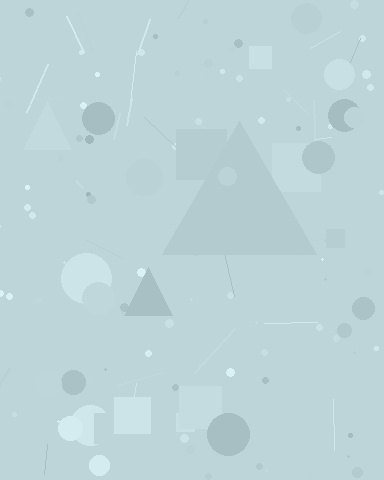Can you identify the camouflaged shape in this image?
The camouflaged shape is a triangle.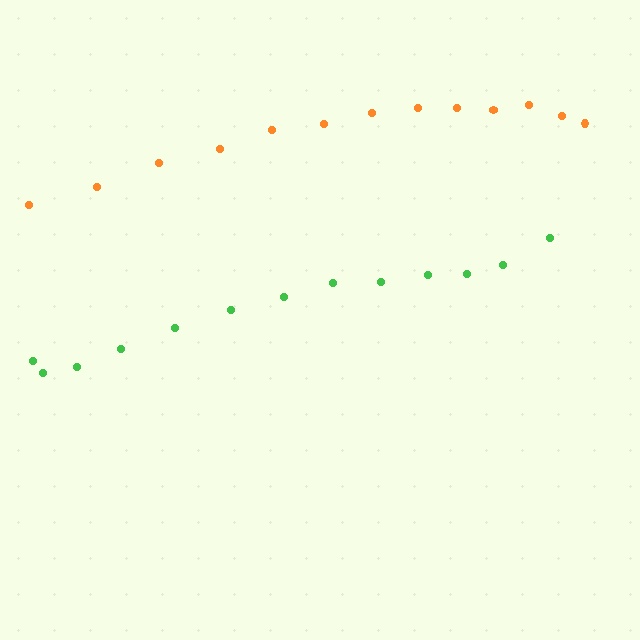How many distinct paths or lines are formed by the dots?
There are 2 distinct paths.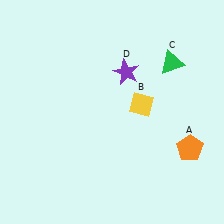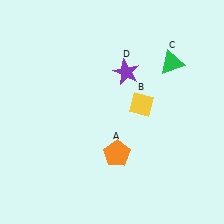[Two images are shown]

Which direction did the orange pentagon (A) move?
The orange pentagon (A) moved left.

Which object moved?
The orange pentagon (A) moved left.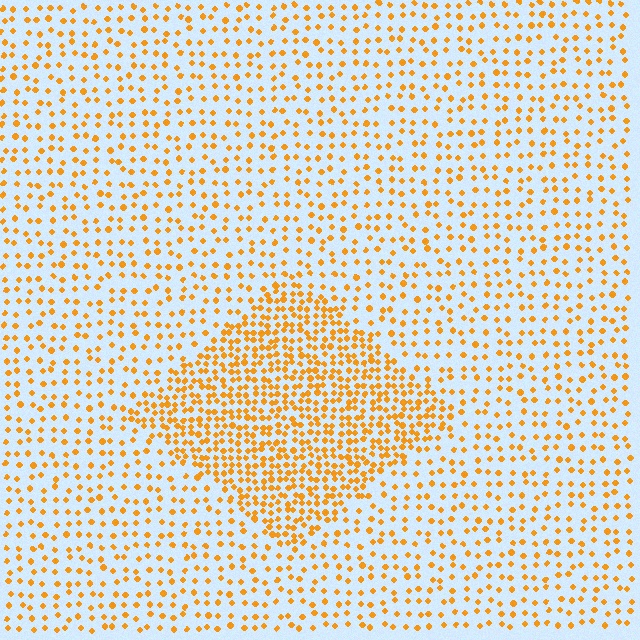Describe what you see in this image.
The image contains small orange elements arranged at two different densities. A diamond-shaped region is visible where the elements are more densely packed than the surrounding area.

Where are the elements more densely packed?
The elements are more densely packed inside the diamond boundary.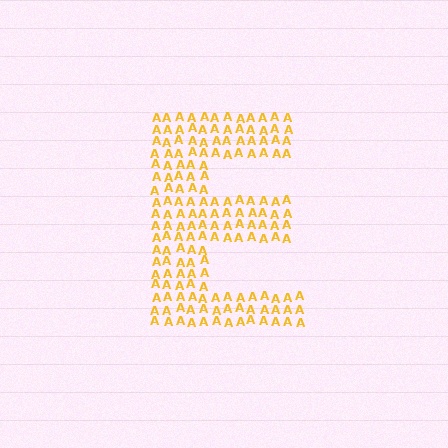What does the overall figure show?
The overall figure shows the letter E.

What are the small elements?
The small elements are letter A's.